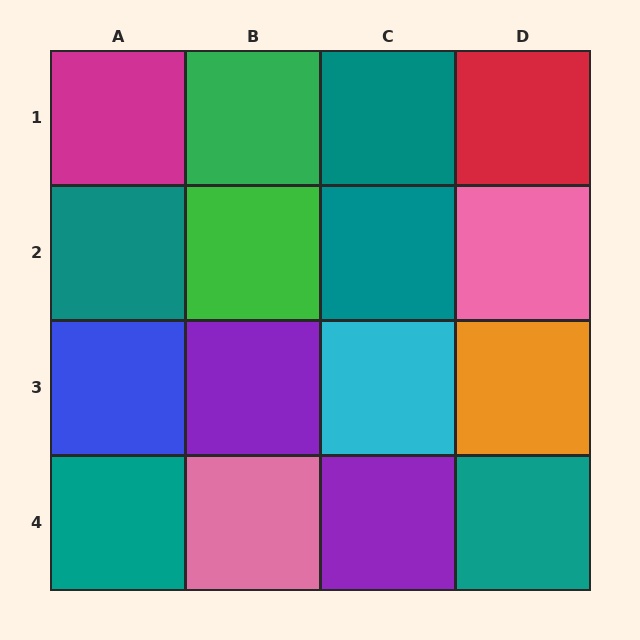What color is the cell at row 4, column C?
Purple.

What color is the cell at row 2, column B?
Green.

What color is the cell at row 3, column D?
Orange.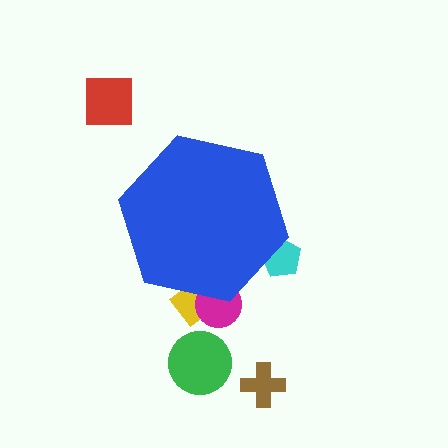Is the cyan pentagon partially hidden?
Yes, the cyan pentagon is partially hidden behind the blue hexagon.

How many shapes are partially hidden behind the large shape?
3 shapes are partially hidden.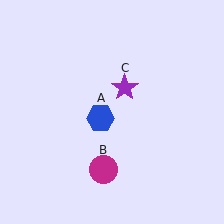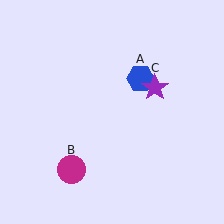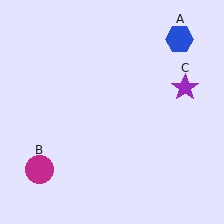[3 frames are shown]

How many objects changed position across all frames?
3 objects changed position: blue hexagon (object A), magenta circle (object B), purple star (object C).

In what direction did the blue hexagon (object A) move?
The blue hexagon (object A) moved up and to the right.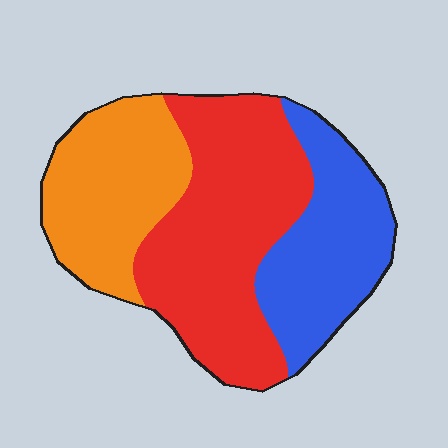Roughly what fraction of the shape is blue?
Blue takes up between a sixth and a third of the shape.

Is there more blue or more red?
Red.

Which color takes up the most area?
Red, at roughly 45%.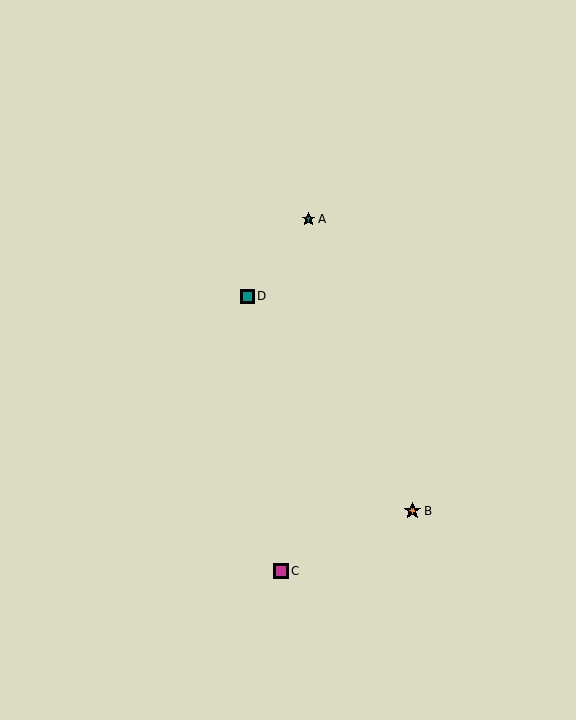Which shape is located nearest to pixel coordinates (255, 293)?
The teal square (labeled D) at (247, 296) is nearest to that location.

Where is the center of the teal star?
The center of the teal star is at (308, 219).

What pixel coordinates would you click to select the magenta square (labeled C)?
Click at (281, 571) to select the magenta square C.